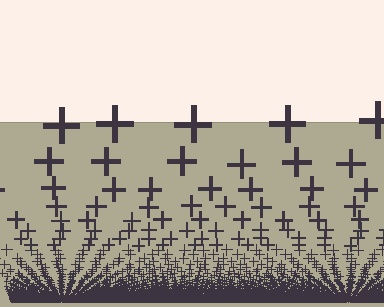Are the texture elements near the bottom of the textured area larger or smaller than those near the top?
Smaller. The gradient is inverted — elements near the bottom are smaller and denser.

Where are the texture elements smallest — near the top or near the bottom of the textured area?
Near the bottom.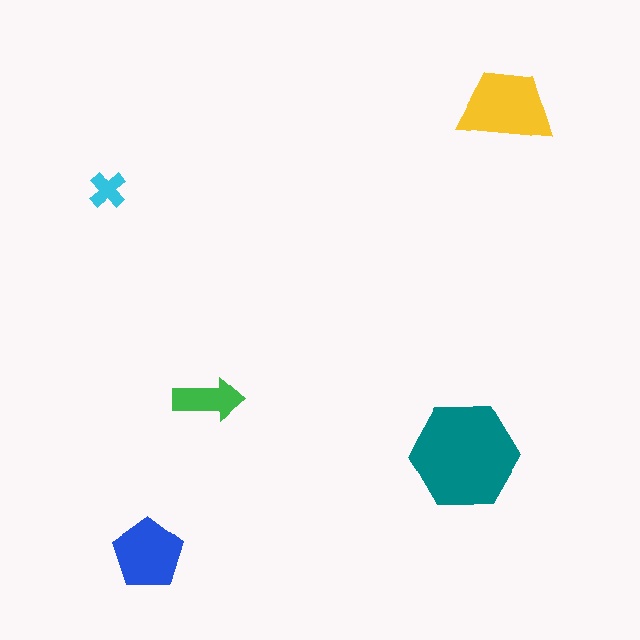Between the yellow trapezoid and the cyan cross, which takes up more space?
The yellow trapezoid.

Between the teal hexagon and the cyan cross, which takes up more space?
The teal hexagon.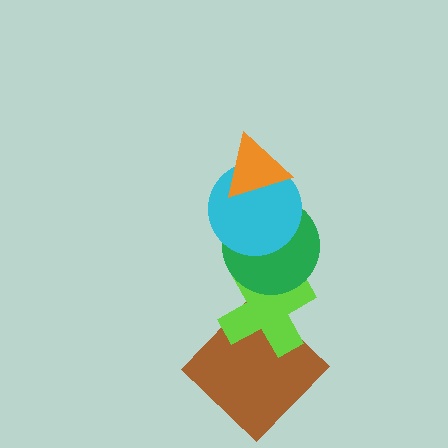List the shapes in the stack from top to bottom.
From top to bottom: the orange triangle, the cyan circle, the green circle, the lime cross, the brown diamond.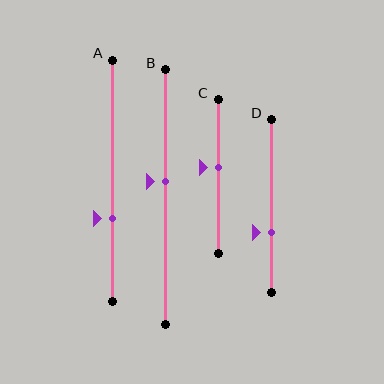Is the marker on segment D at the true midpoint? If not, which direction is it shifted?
No, the marker on segment D is shifted downward by about 15% of the segment length.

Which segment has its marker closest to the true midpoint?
Segment C has its marker closest to the true midpoint.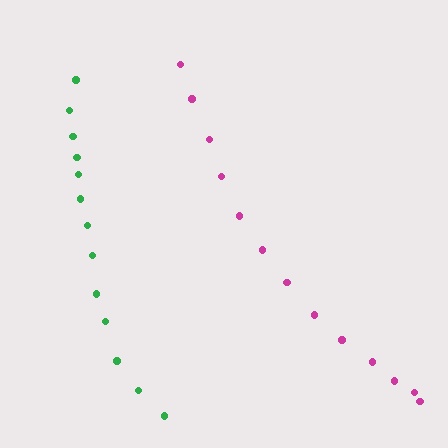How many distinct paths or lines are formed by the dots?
There are 2 distinct paths.